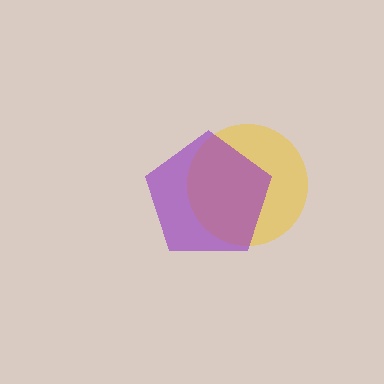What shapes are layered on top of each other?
The layered shapes are: a yellow circle, a purple pentagon.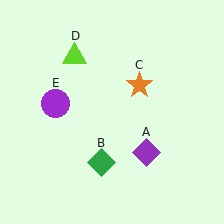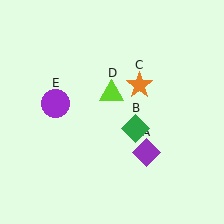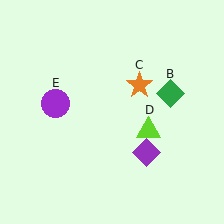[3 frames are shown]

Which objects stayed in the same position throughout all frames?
Purple diamond (object A) and orange star (object C) and purple circle (object E) remained stationary.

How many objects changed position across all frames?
2 objects changed position: green diamond (object B), lime triangle (object D).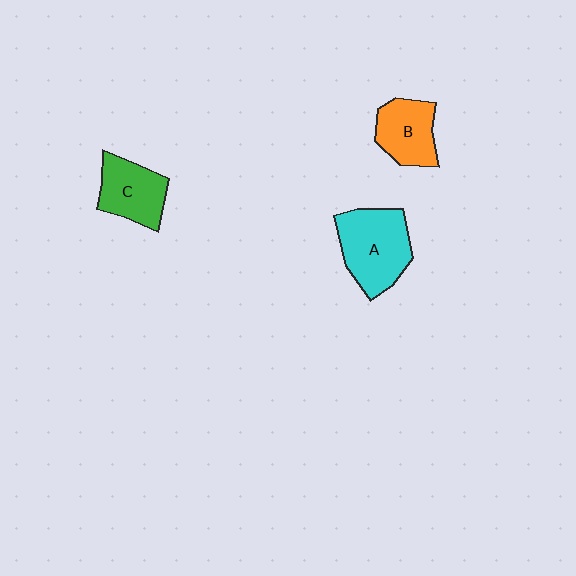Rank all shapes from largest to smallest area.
From largest to smallest: A (cyan), C (green), B (orange).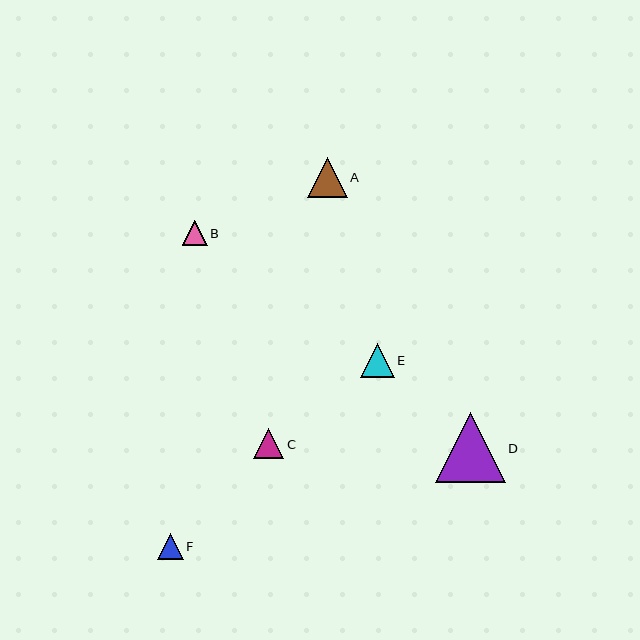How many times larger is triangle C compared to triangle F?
Triangle C is approximately 1.2 times the size of triangle F.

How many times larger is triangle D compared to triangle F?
Triangle D is approximately 2.7 times the size of triangle F.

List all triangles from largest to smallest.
From largest to smallest: D, A, E, C, F, B.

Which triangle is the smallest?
Triangle B is the smallest with a size of approximately 25 pixels.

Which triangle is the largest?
Triangle D is the largest with a size of approximately 70 pixels.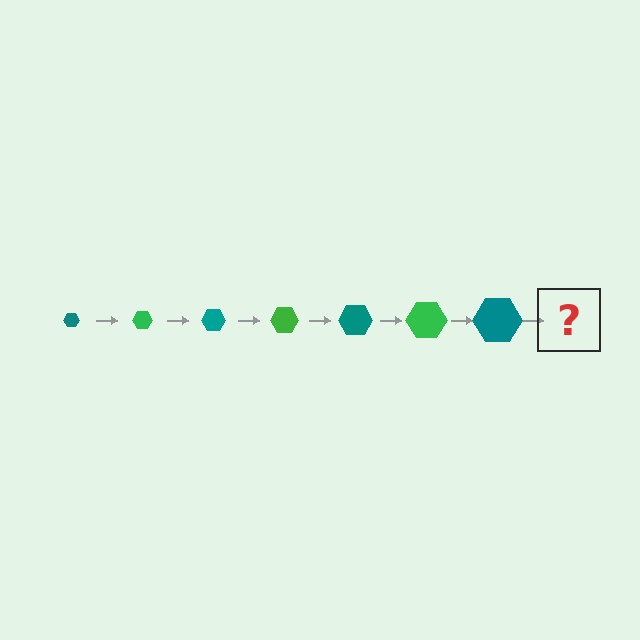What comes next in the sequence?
The next element should be a green hexagon, larger than the previous one.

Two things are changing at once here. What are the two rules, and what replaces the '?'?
The two rules are that the hexagon grows larger each step and the color cycles through teal and green. The '?' should be a green hexagon, larger than the previous one.